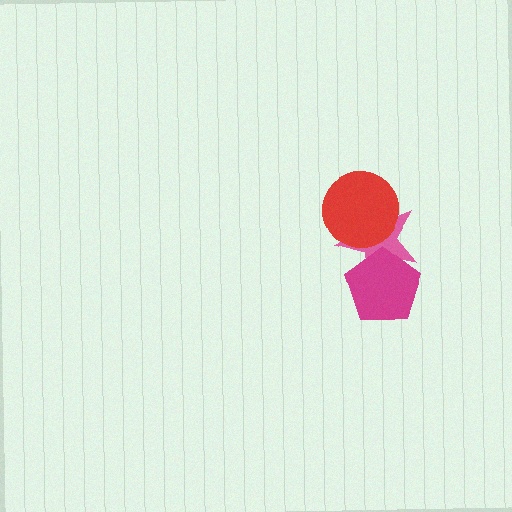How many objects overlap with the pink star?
2 objects overlap with the pink star.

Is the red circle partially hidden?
No, no other shape covers it.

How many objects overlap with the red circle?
1 object overlaps with the red circle.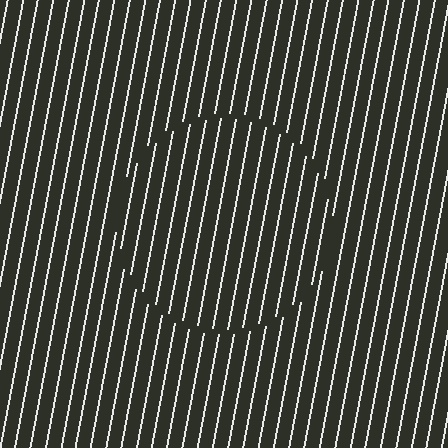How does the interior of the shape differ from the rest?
The interior of the shape contains the same grating, shifted by half a period — the contour is defined by the phase discontinuity where line-ends from the inner and outer gratings abut.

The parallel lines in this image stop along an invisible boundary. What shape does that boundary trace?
An illusory circle. The interior of the shape contains the same grating, shifted by half a period — the contour is defined by the phase discontinuity where line-ends from the inner and outer gratings abut.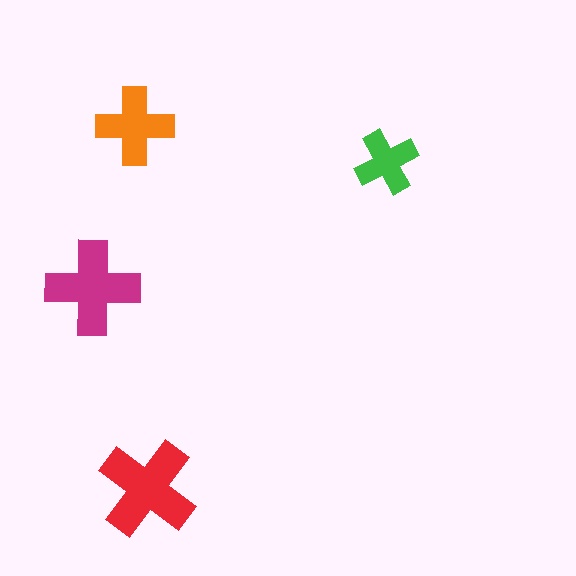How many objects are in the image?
There are 4 objects in the image.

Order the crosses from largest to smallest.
the red one, the magenta one, the orange one, the green one.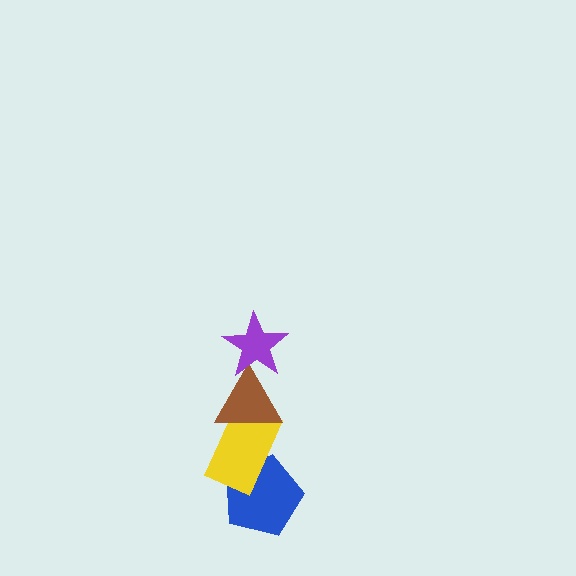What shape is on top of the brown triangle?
The purple star is on top of the brown triangle.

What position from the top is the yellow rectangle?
The yellow rectangle is 3rd from the top.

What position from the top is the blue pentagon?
The blue pentagon is 4th from the top.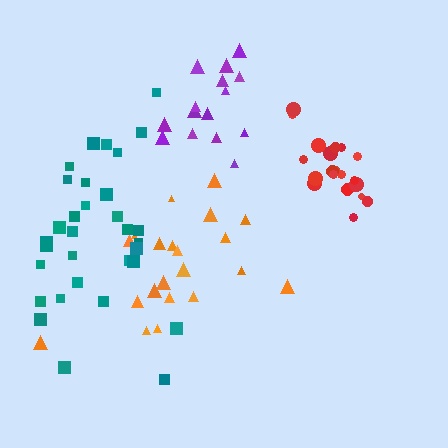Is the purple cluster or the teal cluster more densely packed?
Purple.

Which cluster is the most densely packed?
Red.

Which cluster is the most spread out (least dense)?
Orange.